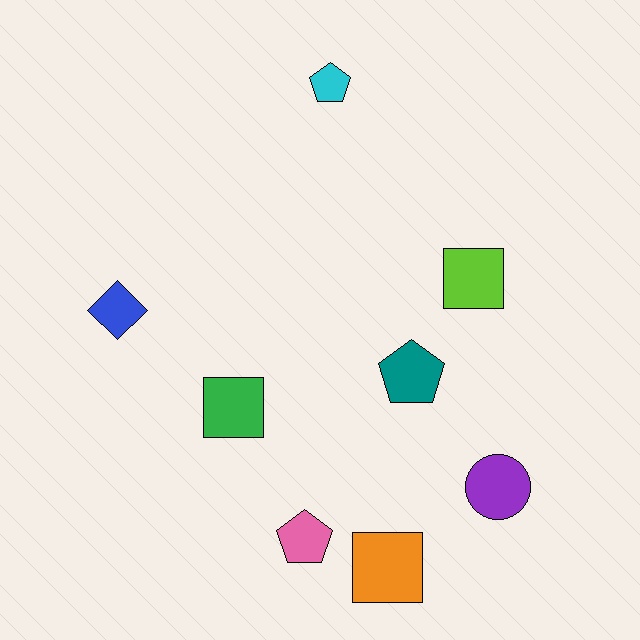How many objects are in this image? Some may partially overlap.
There are 8 objects.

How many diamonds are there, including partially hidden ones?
There is 1 diamond.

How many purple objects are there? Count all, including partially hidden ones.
There is 1 purple object.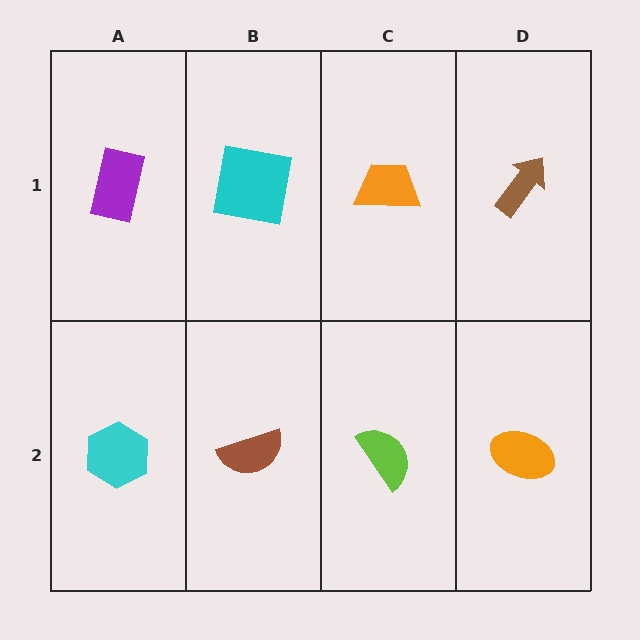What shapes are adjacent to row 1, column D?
An orange ellipse (row 2, column D), an orange trapezoid (row 1, column C).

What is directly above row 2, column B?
A cyan square.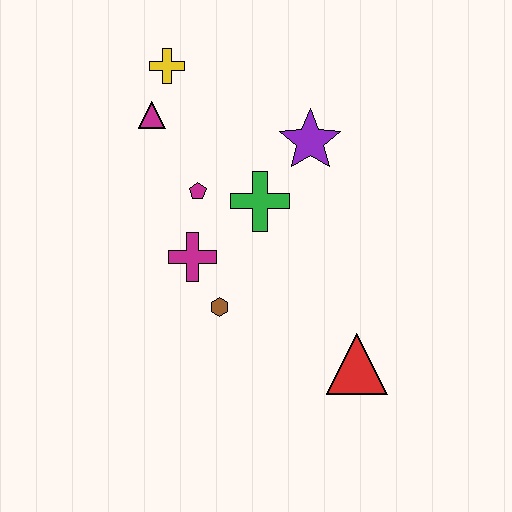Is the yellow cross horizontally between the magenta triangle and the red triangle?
Yes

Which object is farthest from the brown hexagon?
The yellow cross is farthest from the brown hexagon.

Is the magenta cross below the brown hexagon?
No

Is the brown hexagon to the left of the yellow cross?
No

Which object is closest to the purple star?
The green cross is closest to the purple star.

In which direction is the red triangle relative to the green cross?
The red triangle is below the green cross.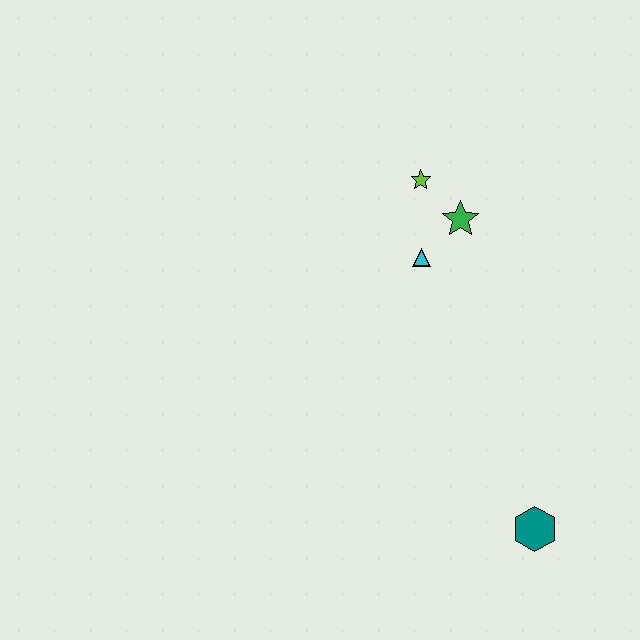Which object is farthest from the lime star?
The teal hexagon is farthest from the lime star.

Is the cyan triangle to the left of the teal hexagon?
Yes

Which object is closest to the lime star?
The green star is closest to the lime star.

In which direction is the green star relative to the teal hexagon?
The green star is above the teal hexagon.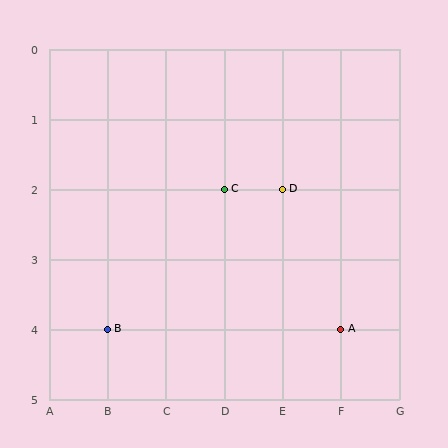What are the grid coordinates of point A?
Point A is at grid coordinates (F, 4).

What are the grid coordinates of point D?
Point D is at grid coordinates (E, 2).